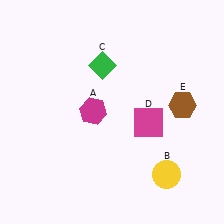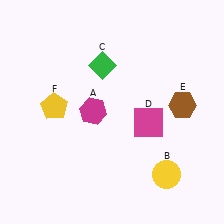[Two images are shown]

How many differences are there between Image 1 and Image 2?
There is 1 difference between the two images.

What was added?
A yellow pentagon (F) was added in Image 2.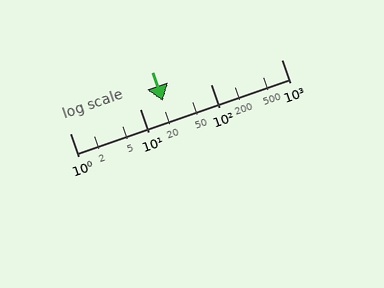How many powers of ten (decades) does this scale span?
The scale spans 3 decades, from 1 to 1000.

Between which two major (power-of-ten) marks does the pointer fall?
The pointer is between 10 and 100.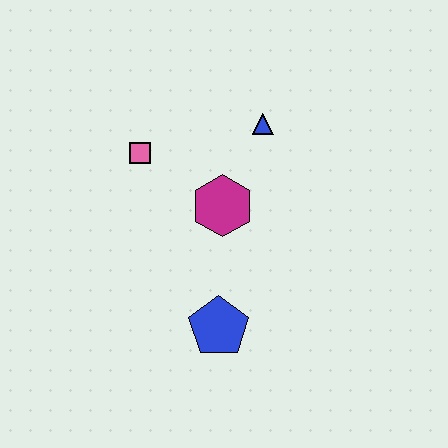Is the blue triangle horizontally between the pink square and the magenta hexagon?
No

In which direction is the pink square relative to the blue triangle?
The pink square is to the left of the blue triangle.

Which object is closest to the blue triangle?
The magenta hexagon is closest to the blue triangle.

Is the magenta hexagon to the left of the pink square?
No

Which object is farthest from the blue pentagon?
The blue triangle is farthest from the blue pentagon.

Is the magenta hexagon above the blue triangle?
No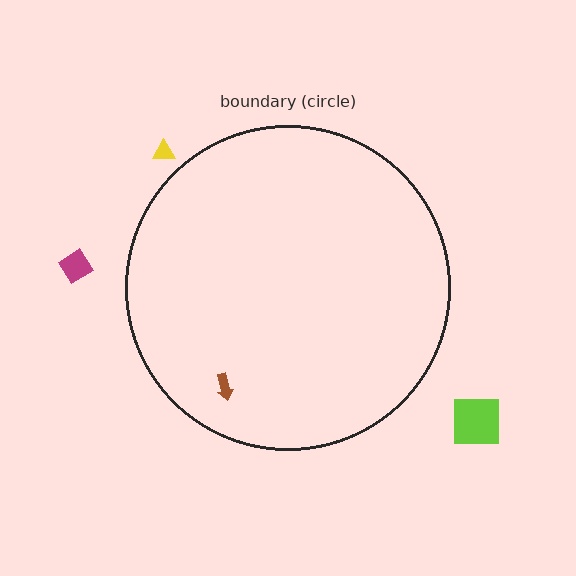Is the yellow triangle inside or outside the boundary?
Outside.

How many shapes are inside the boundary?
1 inside, 3 outside.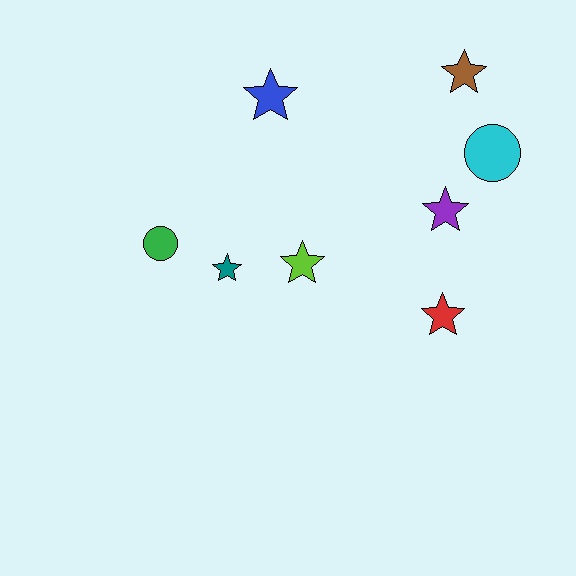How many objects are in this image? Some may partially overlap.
There are 8 objects.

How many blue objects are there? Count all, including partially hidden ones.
There is 1 blue object.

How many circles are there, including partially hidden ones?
There are 2 circles.